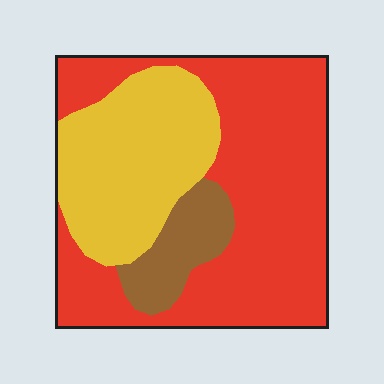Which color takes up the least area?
Brown, at roughly 10%.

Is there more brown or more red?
Red.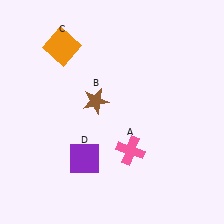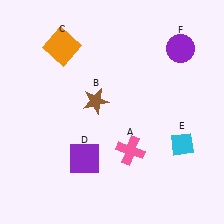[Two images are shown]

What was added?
A cyan diamond (E), a purple circle (F) were added in Image 2.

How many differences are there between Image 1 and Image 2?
There are 2 differences between the two images.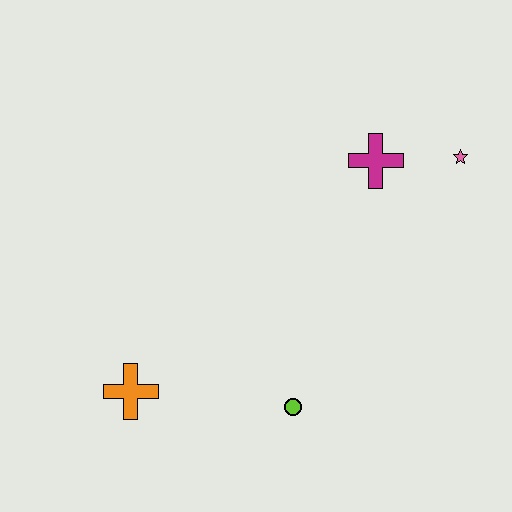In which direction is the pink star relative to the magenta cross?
The pink star is to the right of the magenta cross.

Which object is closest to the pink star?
The magenta cross is closest to the pink star.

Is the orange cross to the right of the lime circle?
No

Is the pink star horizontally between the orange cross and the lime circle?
No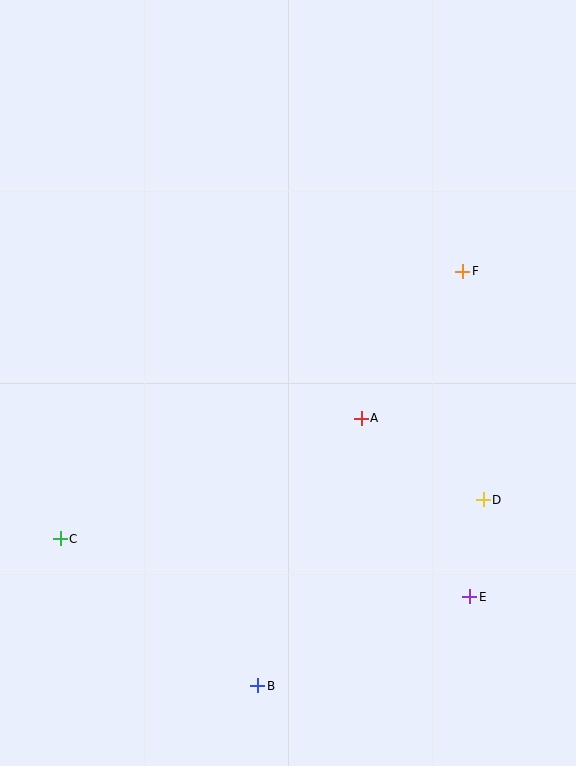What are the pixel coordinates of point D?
Point D is at (483, 500).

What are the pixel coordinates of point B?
Point B is at (258, 686).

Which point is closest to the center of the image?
Point A at (361, 418) is closest to the center.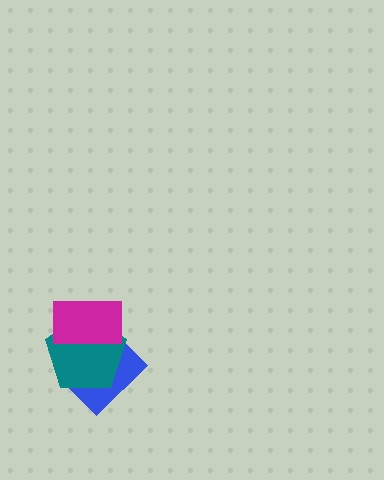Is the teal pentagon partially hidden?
Yes, it is partially covered by another shape.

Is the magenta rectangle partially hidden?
No, no other shape covers it.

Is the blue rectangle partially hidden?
Yes, it is partially covered by another shape.